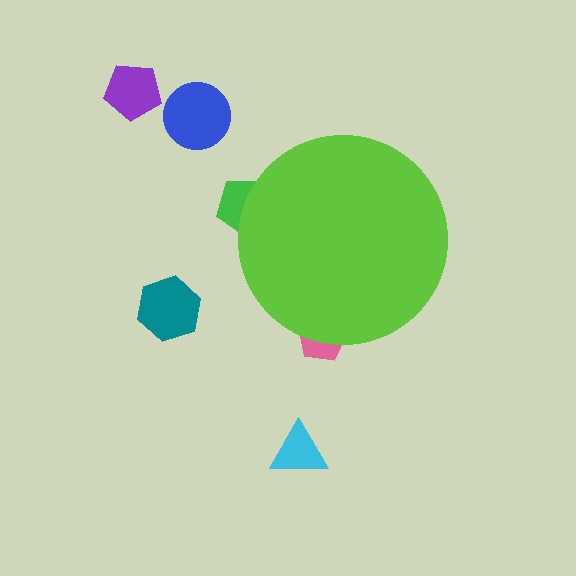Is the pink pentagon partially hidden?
Yes, the pink pentagon is partially hidden behind the lime circle.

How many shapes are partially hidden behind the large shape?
2 shapes are partially hidden.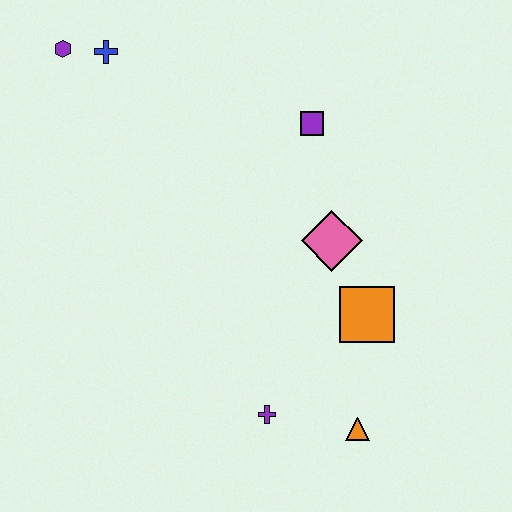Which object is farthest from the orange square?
The purple hexagon is farthest from the orange square.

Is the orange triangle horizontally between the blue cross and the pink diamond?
No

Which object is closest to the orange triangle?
The purple cross is closest to the orange triangle.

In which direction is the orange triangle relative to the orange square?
The orange triangle is below the orange square.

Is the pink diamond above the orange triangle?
Yes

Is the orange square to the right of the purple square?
Yes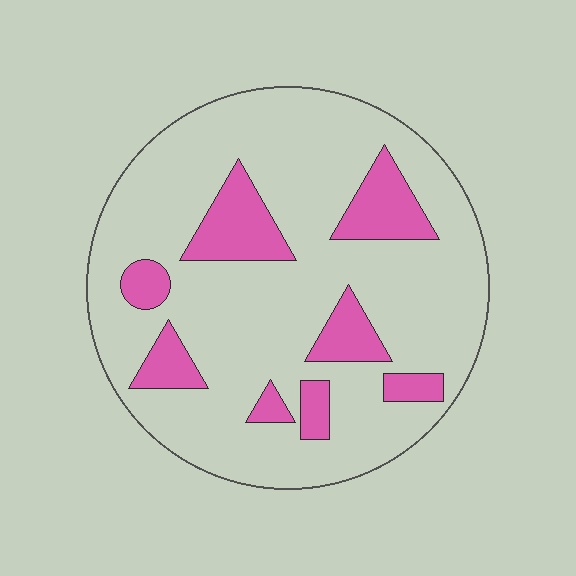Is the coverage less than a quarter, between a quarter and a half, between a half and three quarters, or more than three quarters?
Less than a quarter.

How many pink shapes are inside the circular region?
8.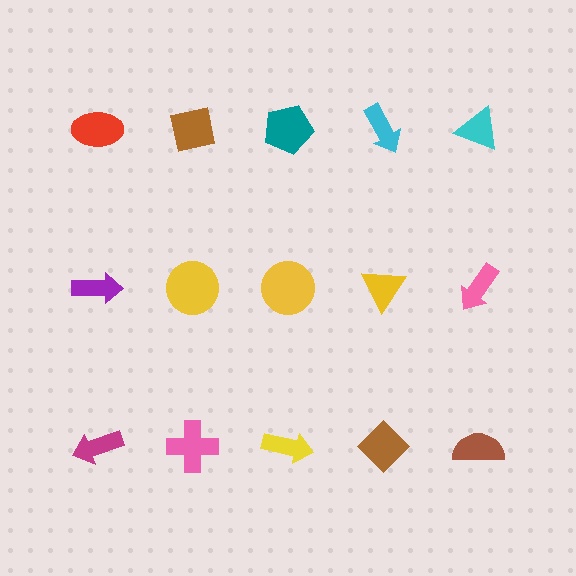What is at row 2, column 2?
A yellow circle.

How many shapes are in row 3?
5 shapes.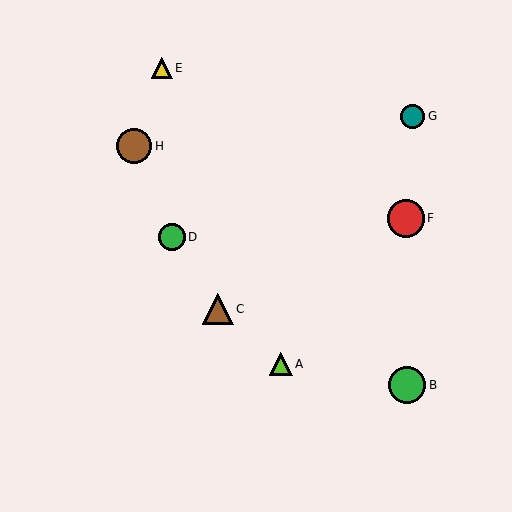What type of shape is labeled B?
Shape B is a green circle.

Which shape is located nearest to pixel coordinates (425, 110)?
The teal circle (labeled G) at (412, 116) is nearest to that location.